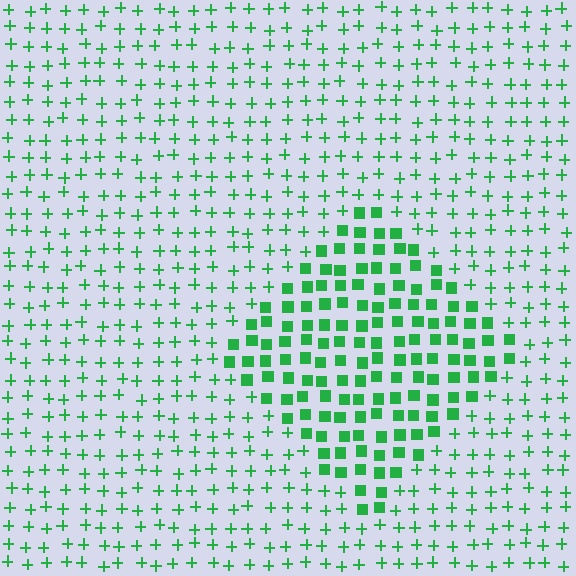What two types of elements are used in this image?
The image uses squares inside the diamond region and plus signs outside it.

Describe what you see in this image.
The image is filled with small green elements arranged in a uniform grid. A diamond-shaped region contains squares, while the surrounding area contains plus signs. The boundary is defined purely by the change in element shape.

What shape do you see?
I see a diamond.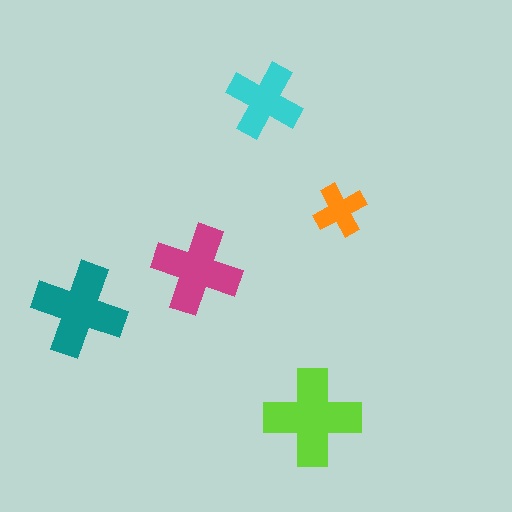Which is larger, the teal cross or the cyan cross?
The teal one.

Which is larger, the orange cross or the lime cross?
The lime one.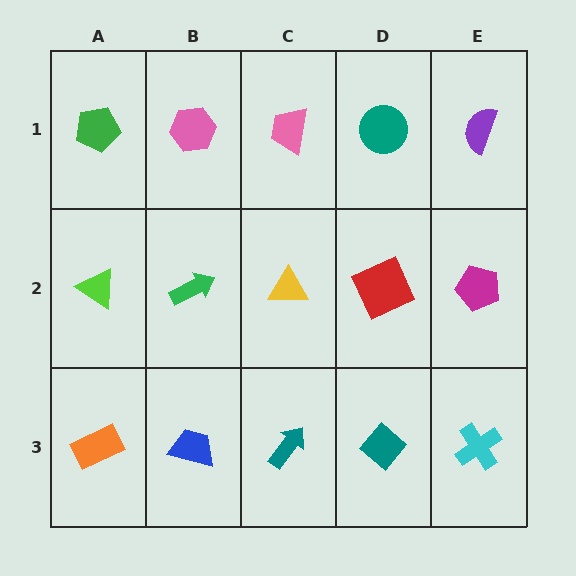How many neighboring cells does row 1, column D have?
3.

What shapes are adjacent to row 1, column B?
A green arrow (row 2, column B), a green pentagon (row 1, column A), a pink trapezoid (row 1, column C).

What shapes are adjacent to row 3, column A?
A lime triangle (row 2, column A), a blue trapezoid (row 3, column B).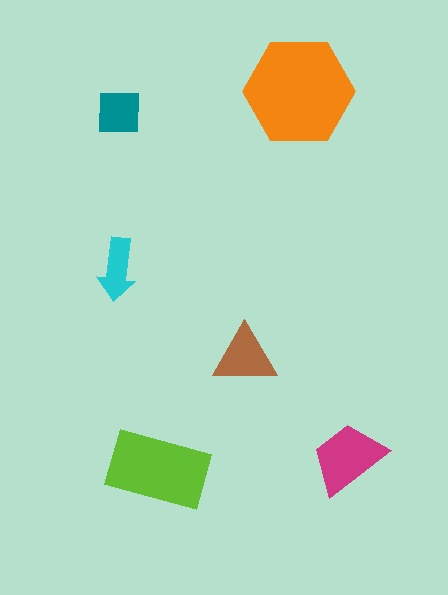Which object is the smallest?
The cyan arrow.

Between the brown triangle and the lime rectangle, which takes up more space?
The lime rectangle.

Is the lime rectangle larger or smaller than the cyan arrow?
Larger.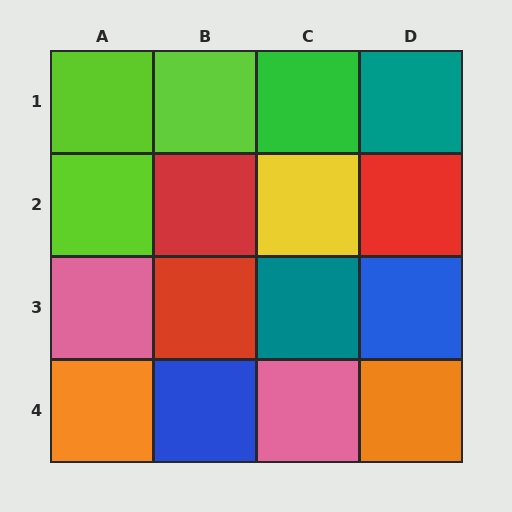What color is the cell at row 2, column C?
Yellow.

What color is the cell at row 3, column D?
Blue.